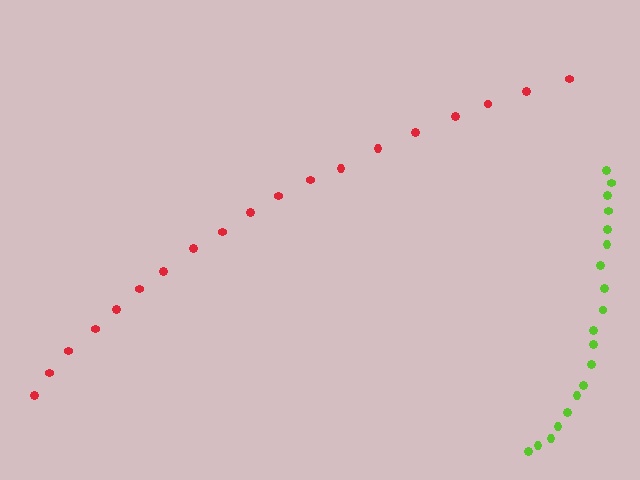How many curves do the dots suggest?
There are 2 distinct paths.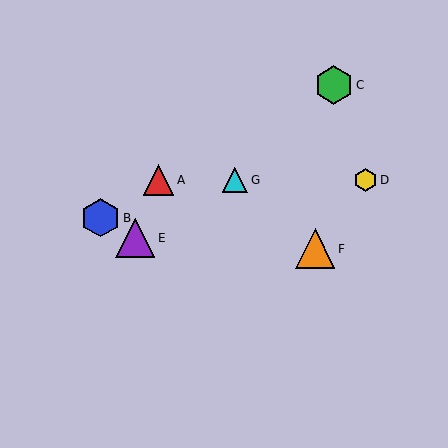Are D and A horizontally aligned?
Yes, both are at y≈180.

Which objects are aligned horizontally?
Objects A, D, G are aligned horizontally.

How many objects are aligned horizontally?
3 objects (A, D, G) are aligned horizontally.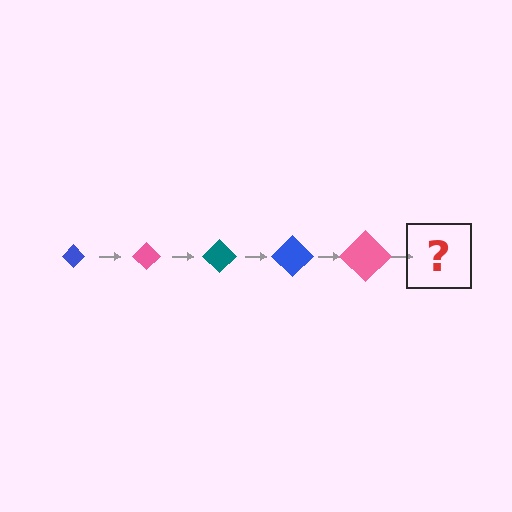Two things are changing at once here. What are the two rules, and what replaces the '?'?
The two rules are that the diamond grows larger each step and the color cycles through blue, pink, and teal. The '?' should be a teal diamond, larger than the previous one.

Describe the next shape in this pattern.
It should be a teal diamond, larger than the previous one.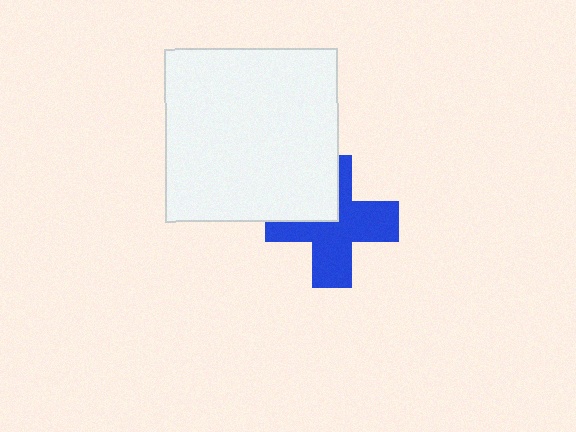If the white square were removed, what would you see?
You would see the complete blue cross.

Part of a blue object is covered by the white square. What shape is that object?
It is a cross.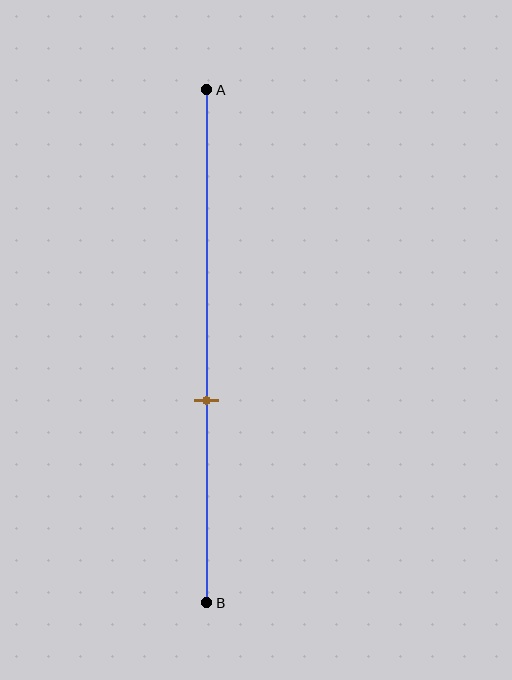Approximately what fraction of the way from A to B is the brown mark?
The brown mark is approximately 60% of the way from A to B.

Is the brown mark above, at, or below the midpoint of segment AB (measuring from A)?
The brown mark is below the midpoint of segment AB.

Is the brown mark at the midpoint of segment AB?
No, the mark is at about 60% from A, not at the 50% midpoint.